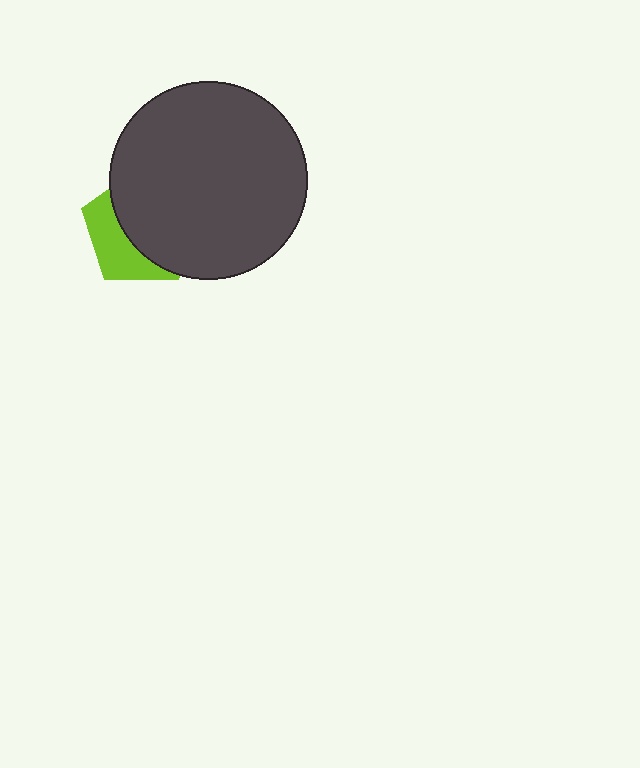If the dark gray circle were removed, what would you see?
You would see the complete lime pentagon.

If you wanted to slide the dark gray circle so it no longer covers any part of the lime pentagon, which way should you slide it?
Slide it right — that is the most direct way to separate the two shapes.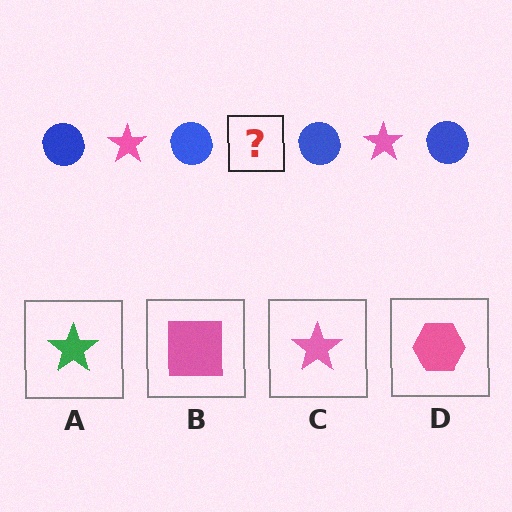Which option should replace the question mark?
Option C.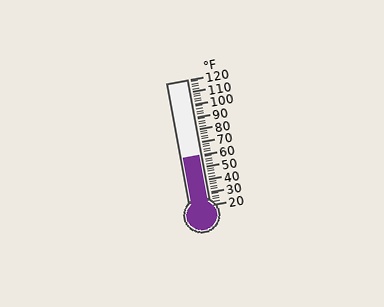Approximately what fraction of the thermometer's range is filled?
The thermometer is filled to approximately 40% of its range.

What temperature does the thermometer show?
The thermometer shows approximately 60°F.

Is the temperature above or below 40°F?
The temperature is above 40°F.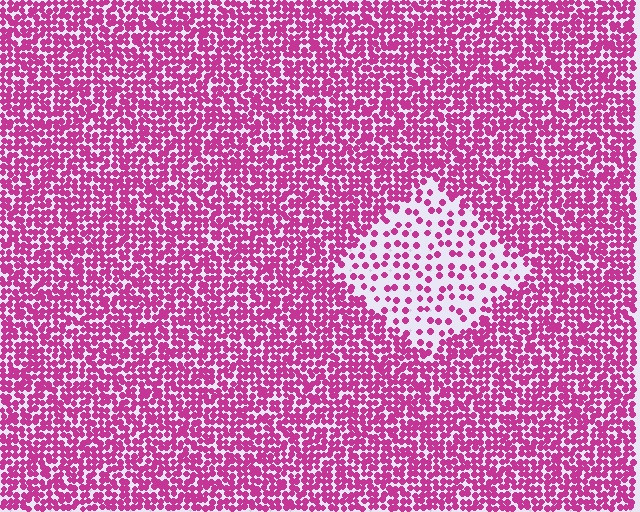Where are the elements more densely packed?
The elements are more densely packed outside the diamond boundary.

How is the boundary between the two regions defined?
The boundary is defined by a change in element density (approximately 2.8x ratio). All elements are the same color, size, and shape.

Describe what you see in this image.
The image contains small magenta elements arranged at two different densities. A diamond-shaped region is visible where the elements are less densely packed than the surrounding area.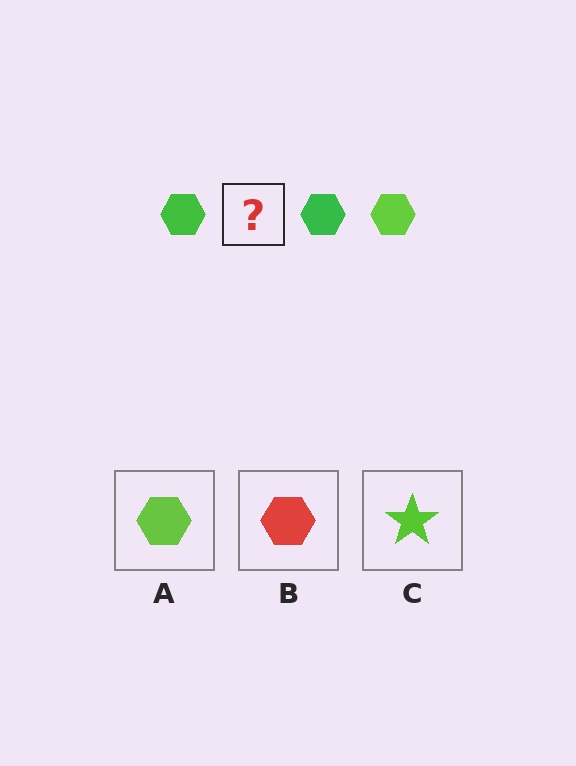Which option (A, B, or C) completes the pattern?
A.